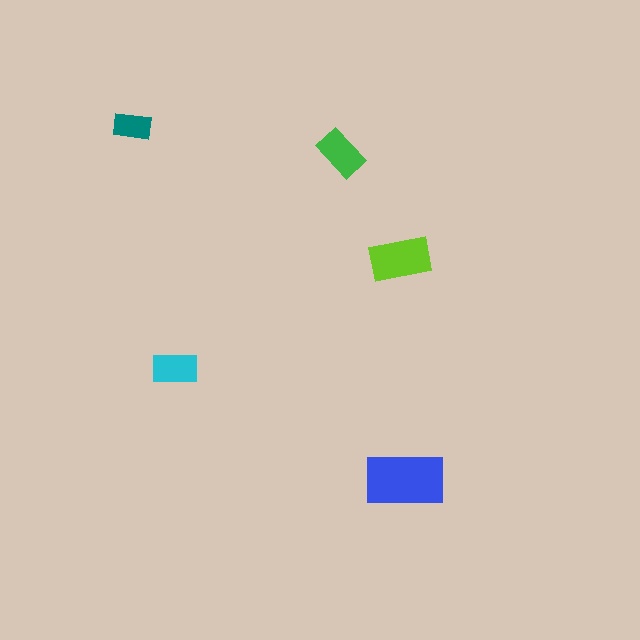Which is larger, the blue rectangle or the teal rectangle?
The blue one.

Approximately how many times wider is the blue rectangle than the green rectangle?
About 1.5 times wider.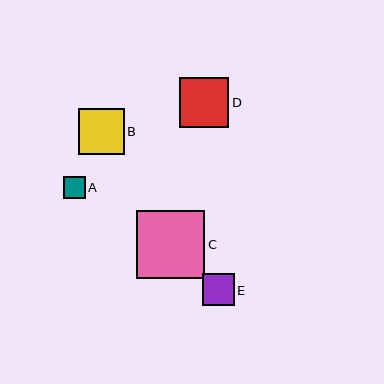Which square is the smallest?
Square A is the smallest with a size of approximately 22 pixels.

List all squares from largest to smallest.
From largest to smallest: C, D, B, E, A.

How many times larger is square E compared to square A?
Square E is approximately 1.4 times the size of square A.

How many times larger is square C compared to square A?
Square C is approximately 3.2 times the size of square A.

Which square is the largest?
Square C is the largest with a size of approximately 68 pixels.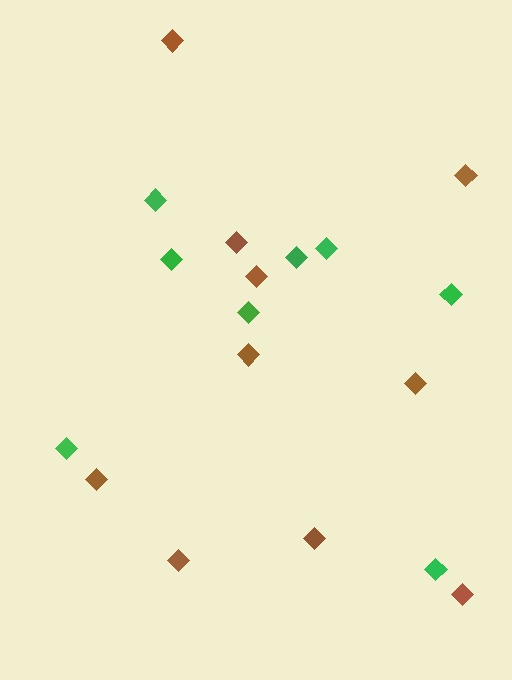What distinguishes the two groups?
There are 2 groups: one group of brown diamonds (10) and one group of green diamonds (8).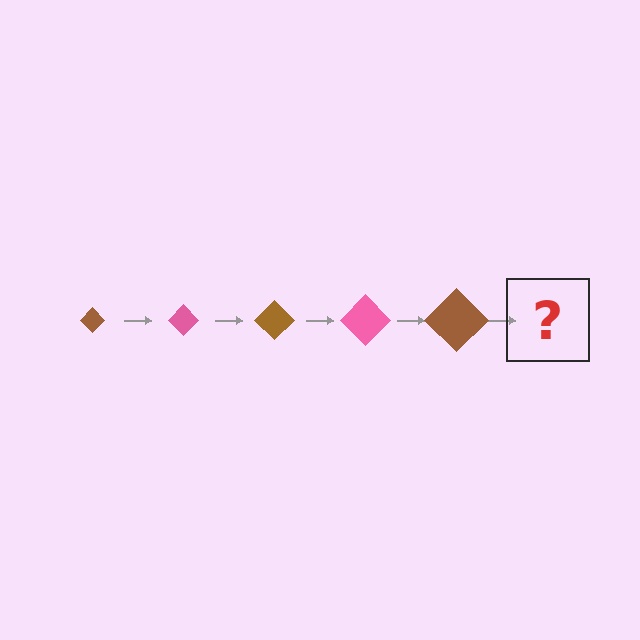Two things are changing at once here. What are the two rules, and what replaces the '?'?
The two rules are that the diamond grows larger each step and the color cycles through brown and pink. The '?' should be a pink diamond, larger than the previous one.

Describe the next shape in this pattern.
It should be a pink diamond, larger than the previous one.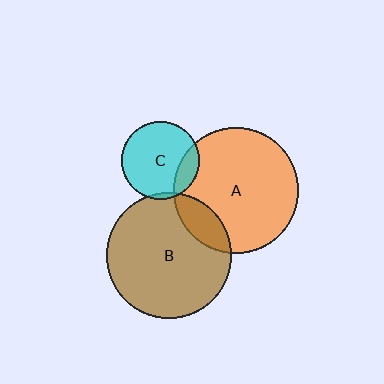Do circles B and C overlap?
Yes.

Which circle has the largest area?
Circle B (brown).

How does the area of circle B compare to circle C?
Approximately 2.6 times.